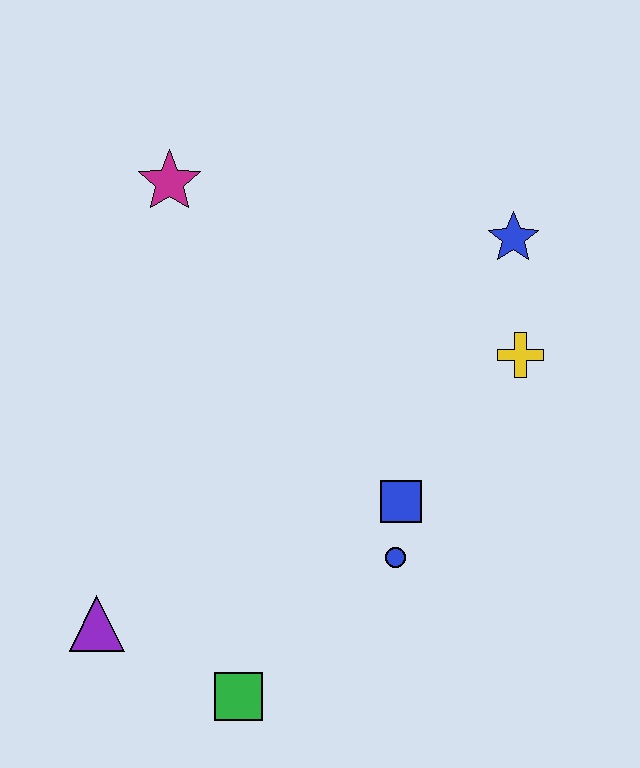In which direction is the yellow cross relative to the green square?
The yellow cross is above the green square.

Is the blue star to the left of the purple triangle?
No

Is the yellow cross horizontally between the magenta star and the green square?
No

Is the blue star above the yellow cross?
Yes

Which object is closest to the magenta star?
The blue star is closest to the magenta star.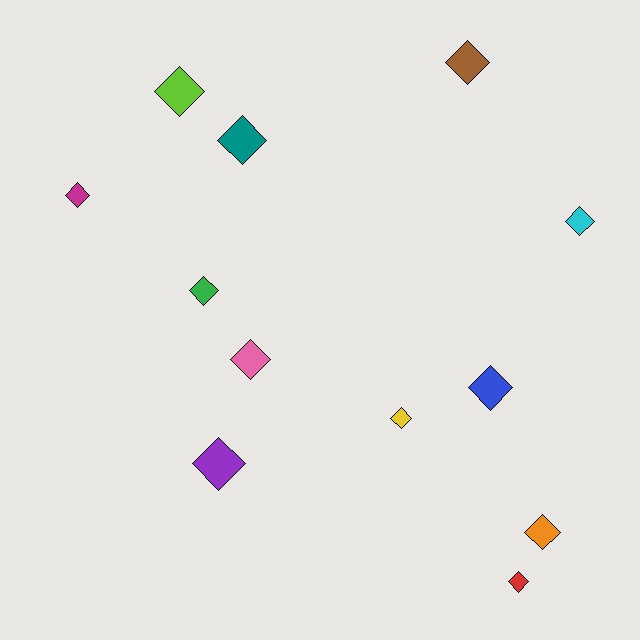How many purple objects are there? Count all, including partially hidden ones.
There is 1 purple object.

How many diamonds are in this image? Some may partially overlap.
There are 12 diamonds.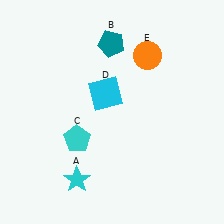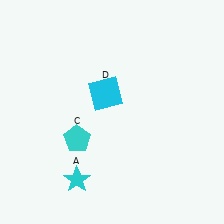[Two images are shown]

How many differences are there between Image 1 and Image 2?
There are 2 differences between the two images.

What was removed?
The orange circle (E), the teal pentagon (B) were removed in Image 2.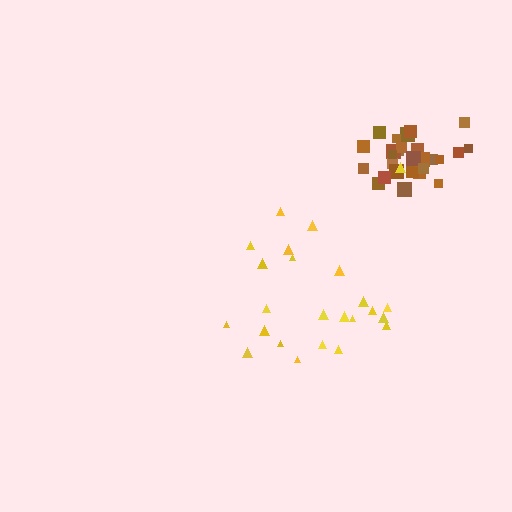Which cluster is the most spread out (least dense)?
Yellow.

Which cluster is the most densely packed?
Brown.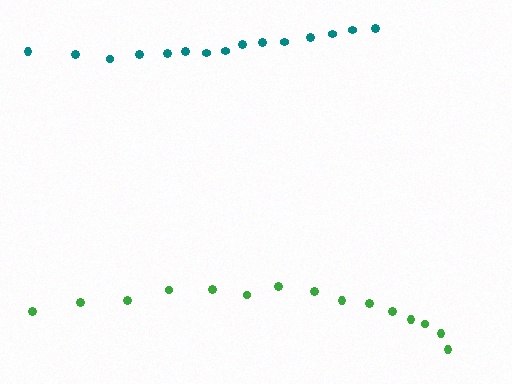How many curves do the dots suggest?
There are 2 distinct paths.